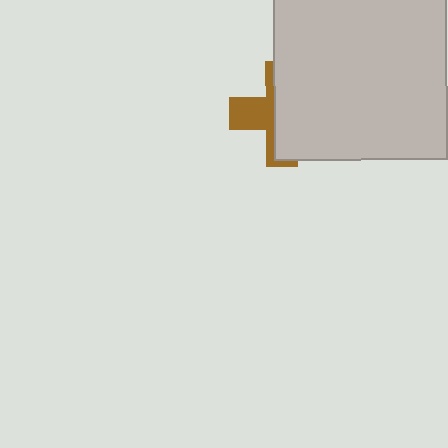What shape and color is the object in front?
The object in front is a light gray rectangle.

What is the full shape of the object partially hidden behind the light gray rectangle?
The partially hidden object is a brown cross.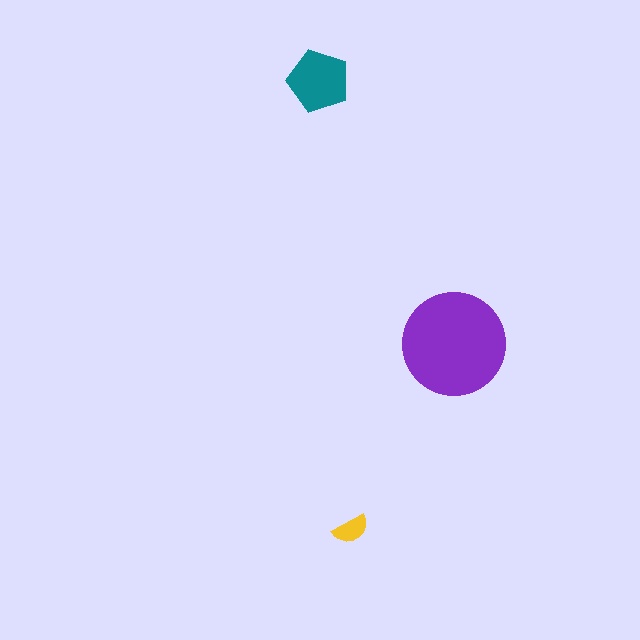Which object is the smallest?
The yellow semicircle.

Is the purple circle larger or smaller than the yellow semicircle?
Larger.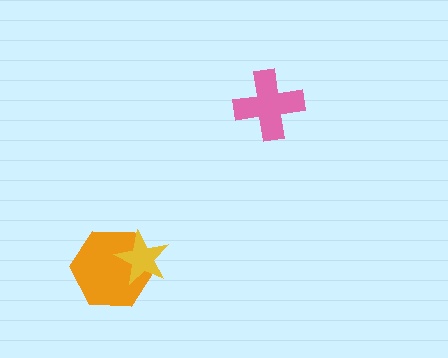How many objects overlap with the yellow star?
1 object overlaps with the yellow star.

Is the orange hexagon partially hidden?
Yes, it is partially covered by another shape.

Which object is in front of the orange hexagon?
The yellow star is in front of the orange hexagon.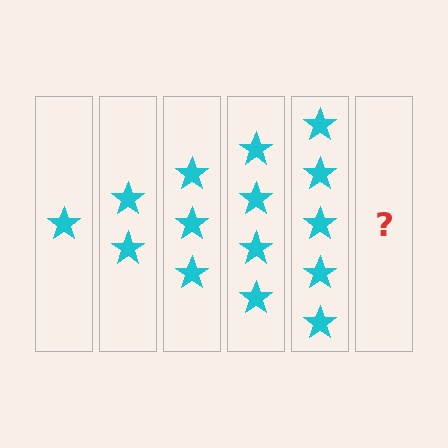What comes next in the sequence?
The next element should be 6 stars.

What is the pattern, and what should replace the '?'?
The pattern is that each step adds one more star. The '?' should be 6 stars.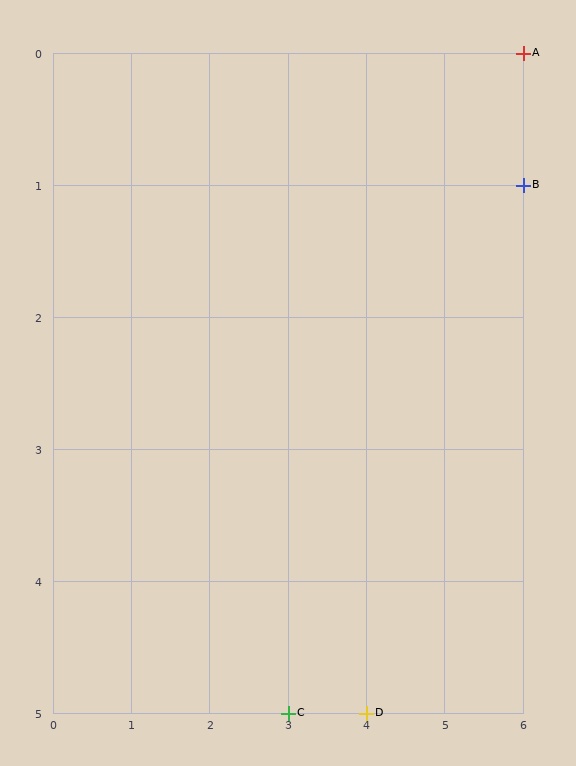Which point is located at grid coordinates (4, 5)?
Point D is at (4, 5).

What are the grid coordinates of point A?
Point A is at grid coordinates (6, 0).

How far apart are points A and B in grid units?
Points A and B are 1 row apart.